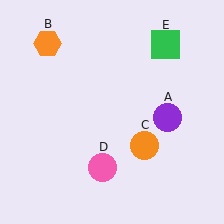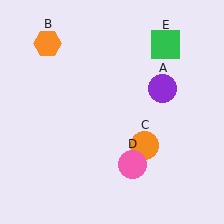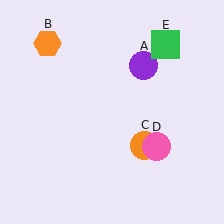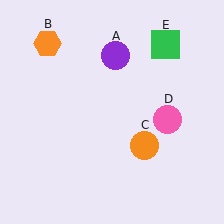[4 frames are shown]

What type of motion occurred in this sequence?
The purple circle (object A), pink circle (object D) rotated counterclockwise around the center of the scene.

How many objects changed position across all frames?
2 objects changed position: purple circle (object A), pink circle (object D).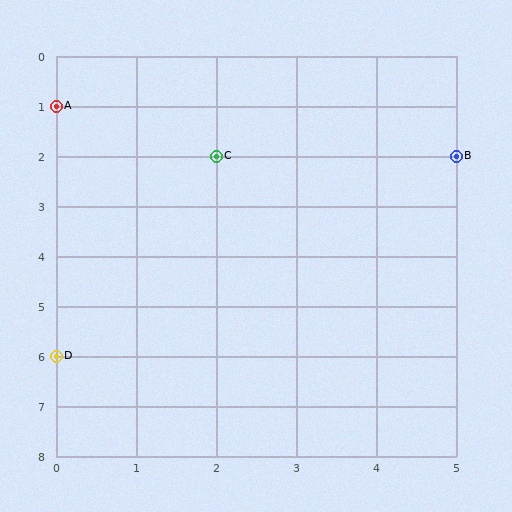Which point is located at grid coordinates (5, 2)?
Point B is at (5, 2).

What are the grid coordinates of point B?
Point B is at grid coordinates (5, 2).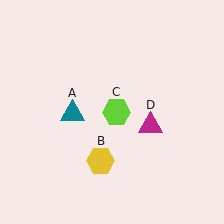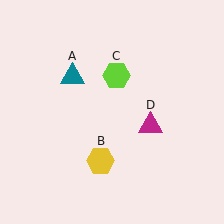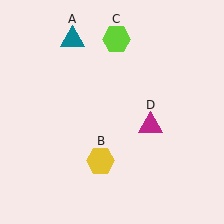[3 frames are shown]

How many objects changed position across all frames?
2 objects changed position: teal triangle (object A), lime hexagon (object C).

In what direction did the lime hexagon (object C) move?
The lime hexagon (object C) moved up.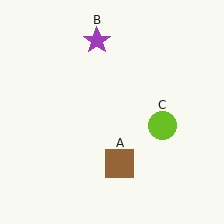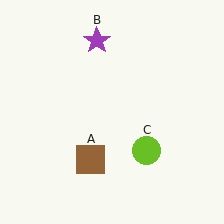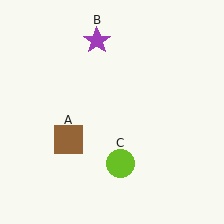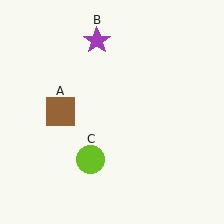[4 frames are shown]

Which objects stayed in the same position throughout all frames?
Purple star (object B) remained stationary.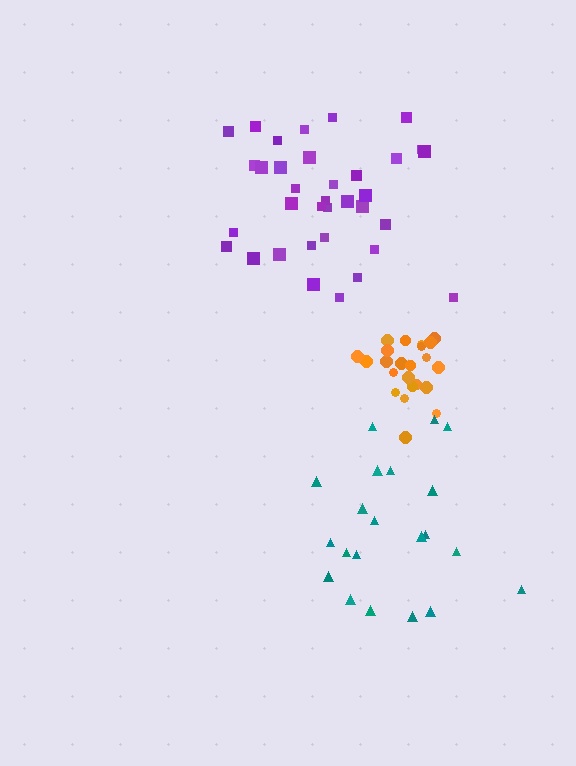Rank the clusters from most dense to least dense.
orange, purple, teal.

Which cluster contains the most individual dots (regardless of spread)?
Purple (35).